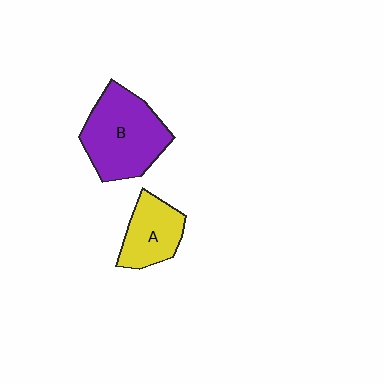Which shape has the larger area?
Shape B (purple).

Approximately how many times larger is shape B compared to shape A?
Approximately 1.7 times.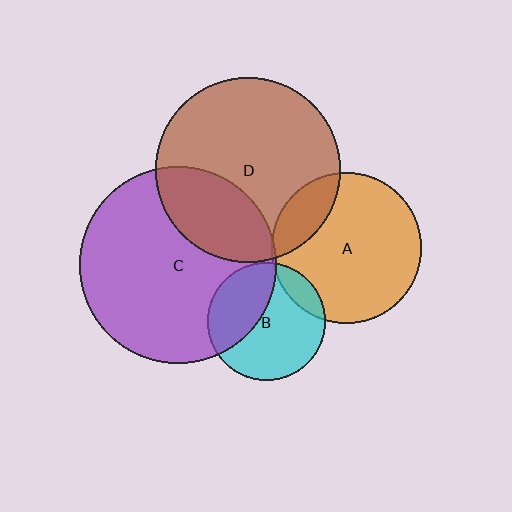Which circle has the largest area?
Circle C (purple).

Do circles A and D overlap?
Yes.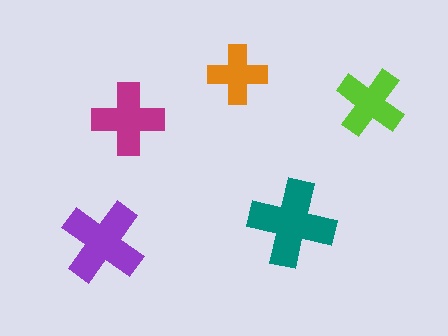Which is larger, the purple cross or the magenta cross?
The purple one.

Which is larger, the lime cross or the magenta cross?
The magenta one.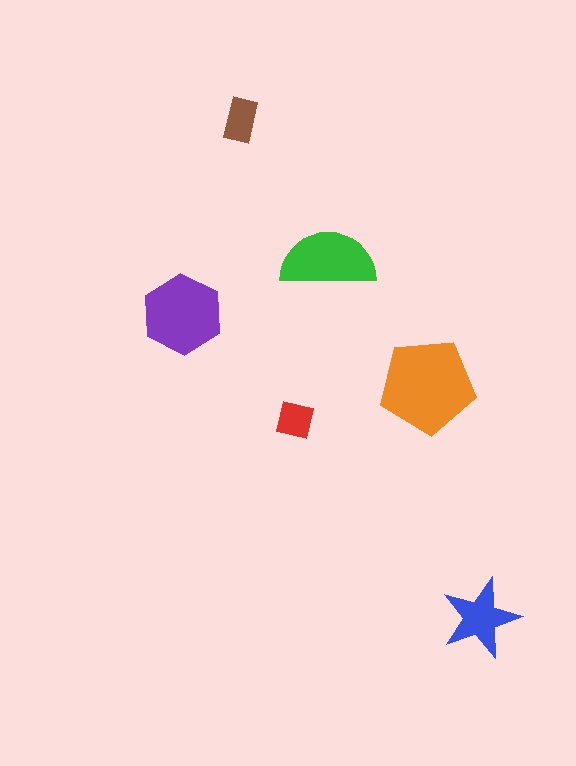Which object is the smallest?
The red square.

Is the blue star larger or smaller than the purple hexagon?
Smaller.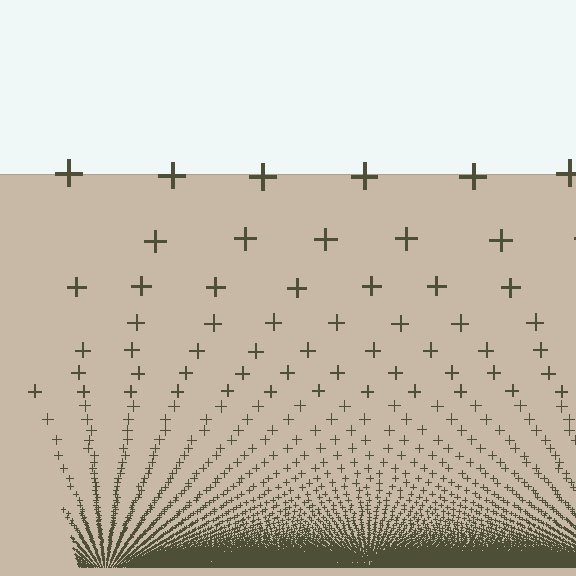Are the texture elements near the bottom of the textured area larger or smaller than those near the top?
Smaller. The gradient is inverted — elements near the bottom are smaller and denser.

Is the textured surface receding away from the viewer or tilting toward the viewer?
The surface appears to tilt toward the viewer. Texture elements get larger and sparser toward the top.